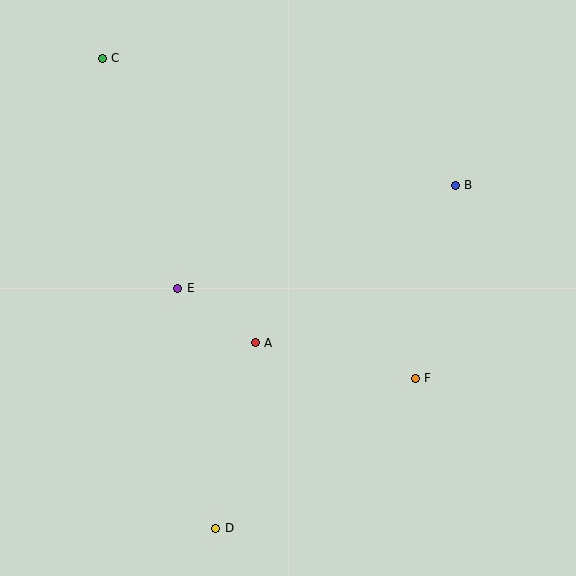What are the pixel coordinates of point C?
Point C is at (102, 58).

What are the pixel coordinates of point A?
Point A is at (255, 343).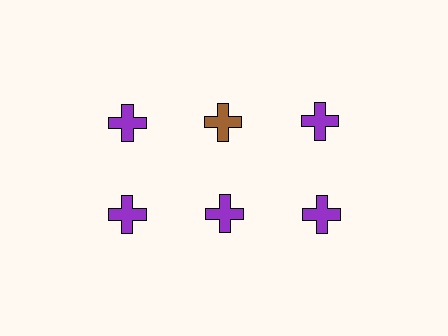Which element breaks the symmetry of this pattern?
The brown cross in the top row, second from left column breaks the symmetry. All other shapes are purple crosses.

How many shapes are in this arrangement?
There are 6 shapes arranged in a grid pattern.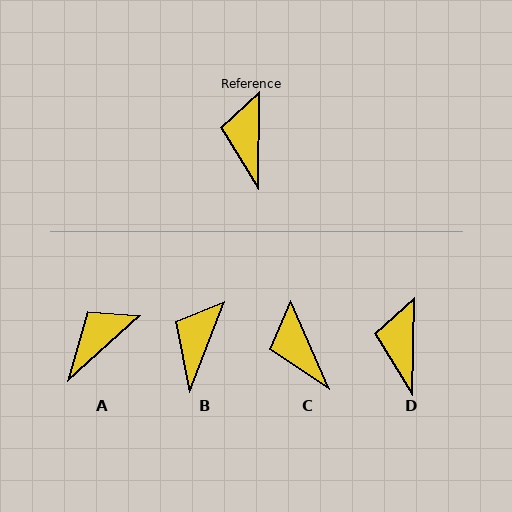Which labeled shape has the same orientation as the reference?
D.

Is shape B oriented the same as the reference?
No, it is off by about 20 degrees.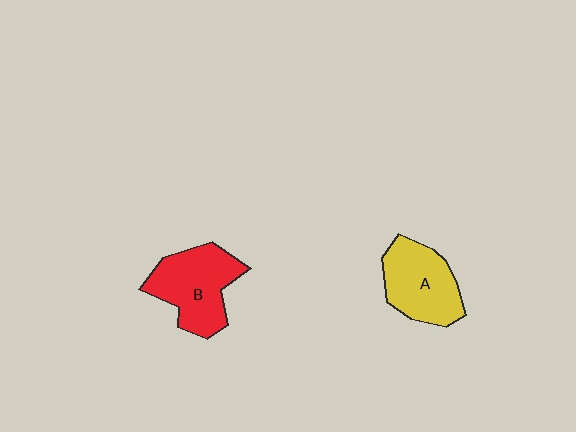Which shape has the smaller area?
Shape A (yellow).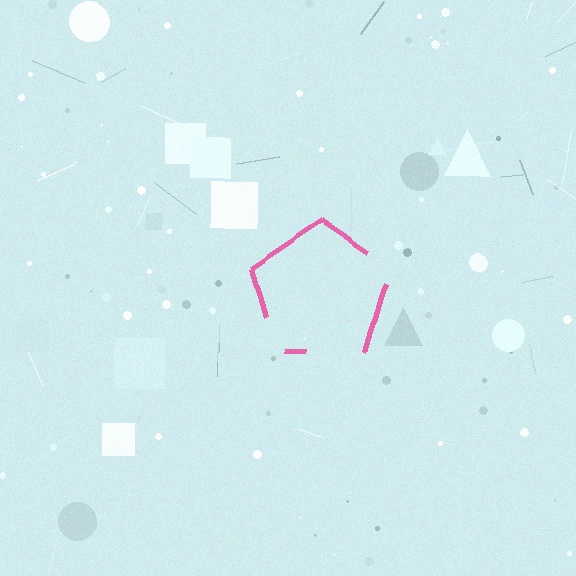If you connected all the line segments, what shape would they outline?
They would outline a pentagon.